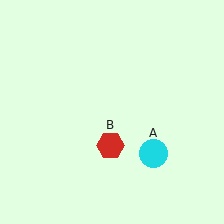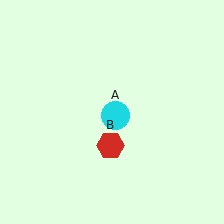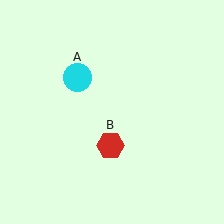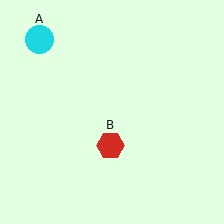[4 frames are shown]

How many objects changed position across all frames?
1 object changed position: cyan circle (object A).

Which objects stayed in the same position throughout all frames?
Red hexagon (object B) remained stationary.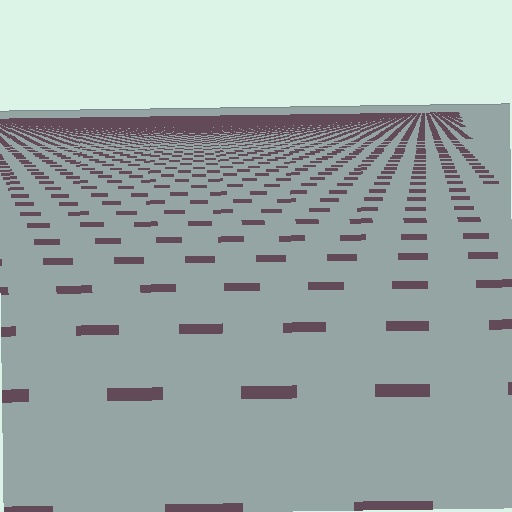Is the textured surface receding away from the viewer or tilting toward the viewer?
The surface is receding away from the viewer. Texture elements get smaller and denser toward the top.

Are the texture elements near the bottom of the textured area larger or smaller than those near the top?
Larger. Near the bottom, elements are closer to the viewer and appear at a bigger on-screen size.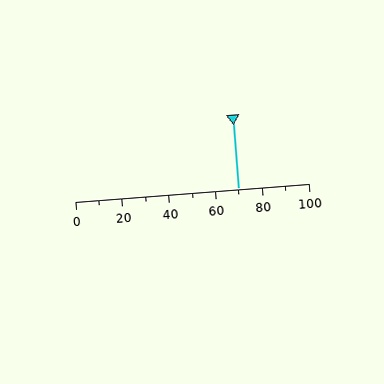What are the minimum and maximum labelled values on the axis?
The axis runs from 0 to 100.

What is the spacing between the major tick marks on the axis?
The major ticks are spaced 20 apart.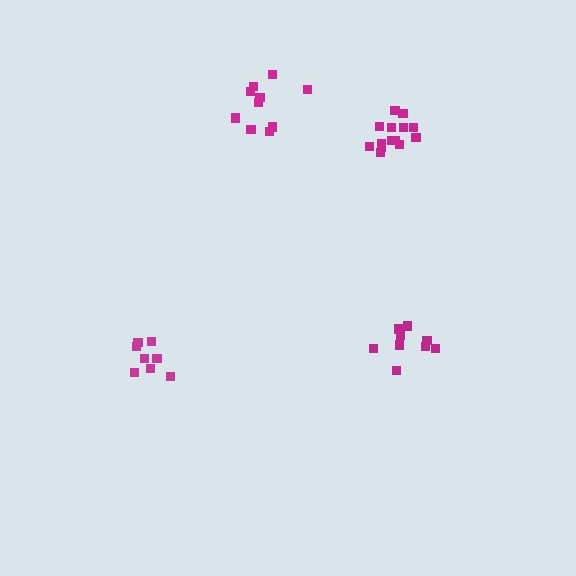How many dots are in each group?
Group 1: 10 dots, Group 2: 14 dots, Group 3: 8 dots, Group 4: 9 dots (41 total).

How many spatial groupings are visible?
There are 4 spatial groupings.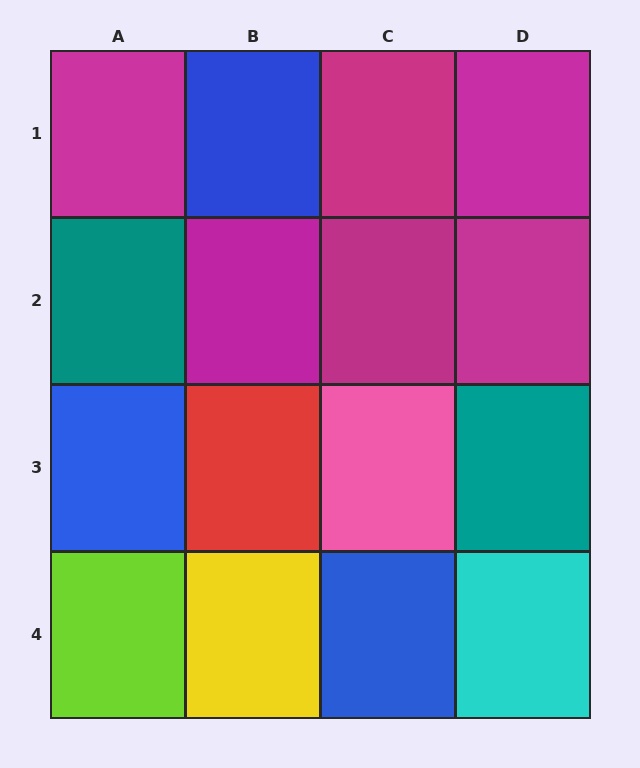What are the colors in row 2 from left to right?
Teal, magenta, magenta, magenta.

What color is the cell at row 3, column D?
Teal.